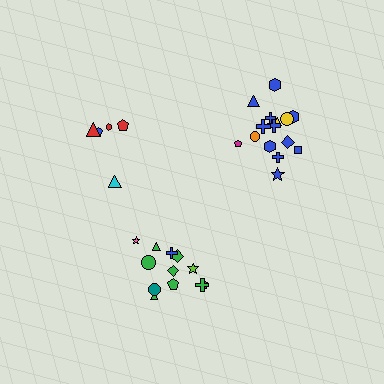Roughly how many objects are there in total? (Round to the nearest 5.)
Roughly 30 objects in total.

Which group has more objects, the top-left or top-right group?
The top-right group.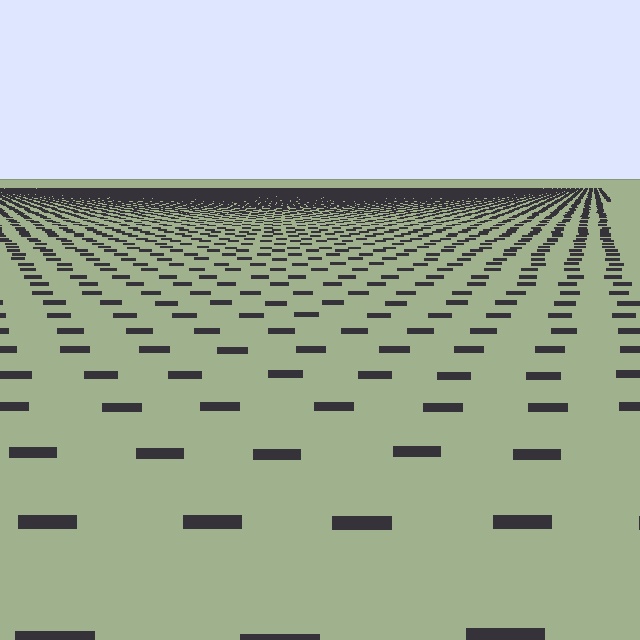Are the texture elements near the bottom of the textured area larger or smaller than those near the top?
Larger. Near the bottom, elements are closer to the viewer and appear at a bigger on-screen size.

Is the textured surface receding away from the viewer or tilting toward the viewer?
The surface is receding away from the viewer. Texture elements get smaller and denser toward the top.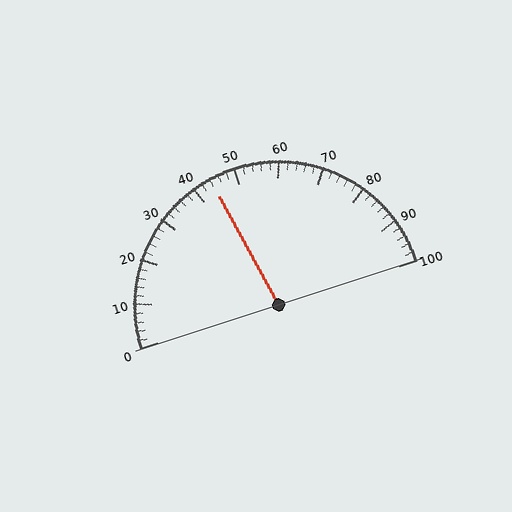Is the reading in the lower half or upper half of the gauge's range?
The reading is in the lower half of the range (0 to 100).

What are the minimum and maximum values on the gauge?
The gauge ranges from 0 to 100.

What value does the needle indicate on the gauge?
The needle indicates approximately 44.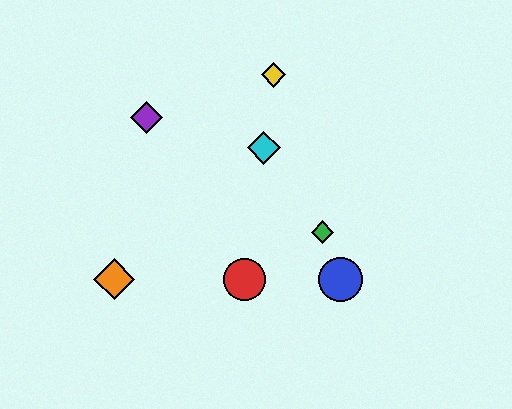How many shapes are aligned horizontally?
3 shapes (the red circle, the blue circle, the orange diamond) are aligned horizontally.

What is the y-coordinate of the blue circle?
The blue circle is at y≈279.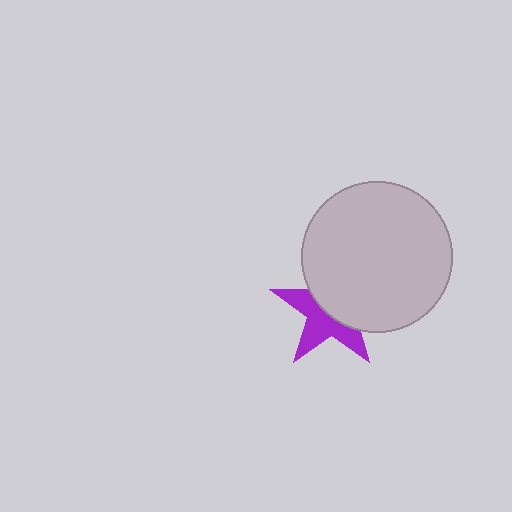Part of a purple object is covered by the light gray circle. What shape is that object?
It is a star.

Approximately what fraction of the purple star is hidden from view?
Roughly 51% of the purple star is hidden behind the light gray circle.